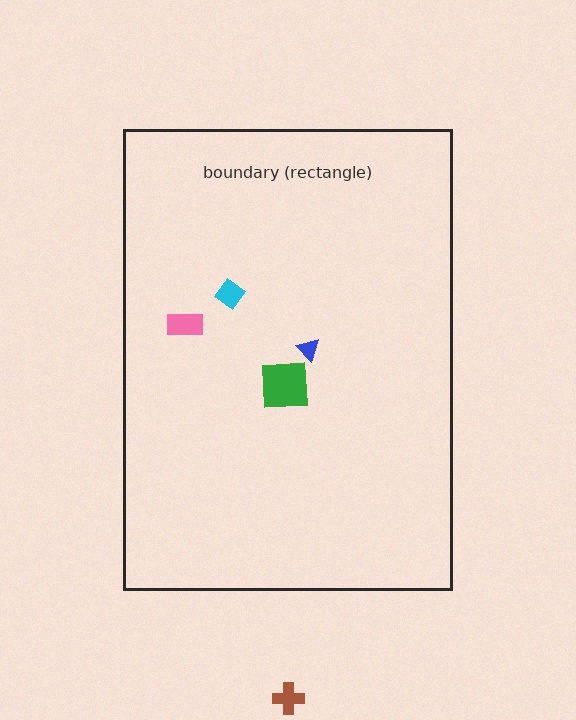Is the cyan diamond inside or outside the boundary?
Inside.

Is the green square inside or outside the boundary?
Inside.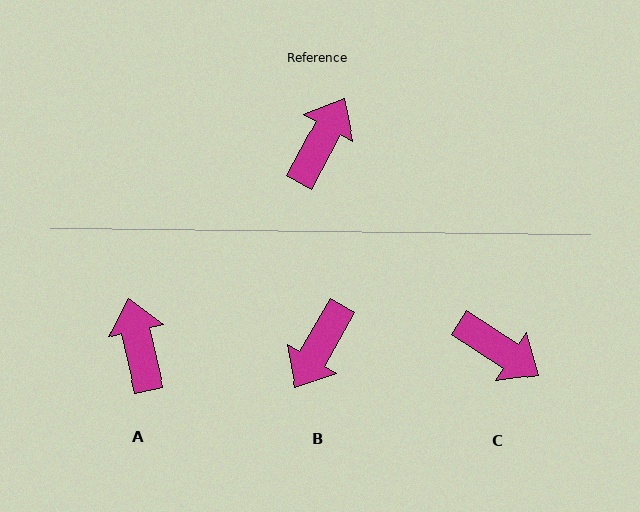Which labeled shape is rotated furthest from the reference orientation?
B, about 178 degrees away.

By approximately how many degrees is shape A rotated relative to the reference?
Approximately 41 degrees counter-clockwise.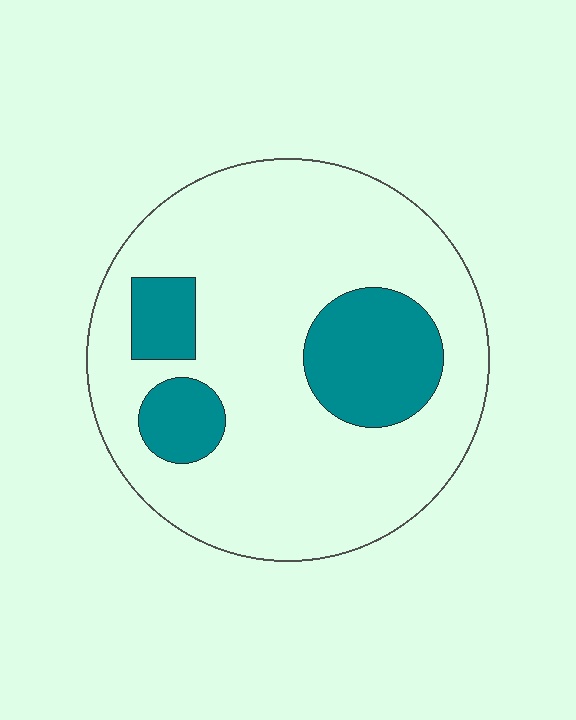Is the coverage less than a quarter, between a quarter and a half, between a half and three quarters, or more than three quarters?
Less than a quarter.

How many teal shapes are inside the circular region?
3.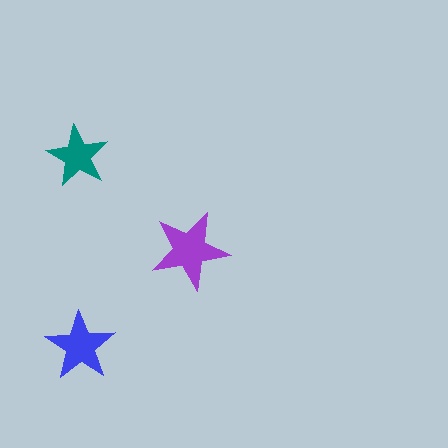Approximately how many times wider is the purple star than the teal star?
About 1.5 times wider.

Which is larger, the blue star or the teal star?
The blue one.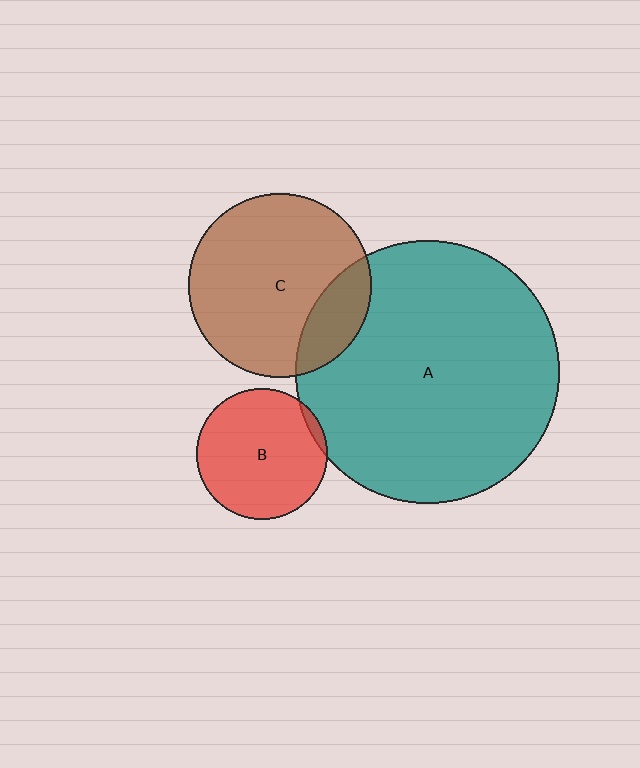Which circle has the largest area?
Circle A (teal).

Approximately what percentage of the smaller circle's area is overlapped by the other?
Approximately 20%.